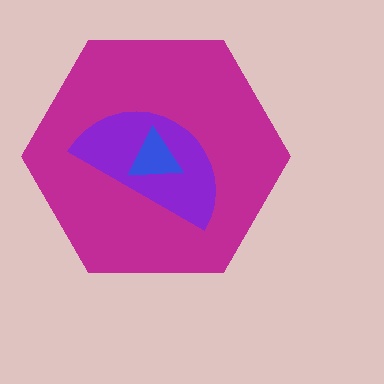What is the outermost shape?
The magenta hexagon.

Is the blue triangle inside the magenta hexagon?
Yes.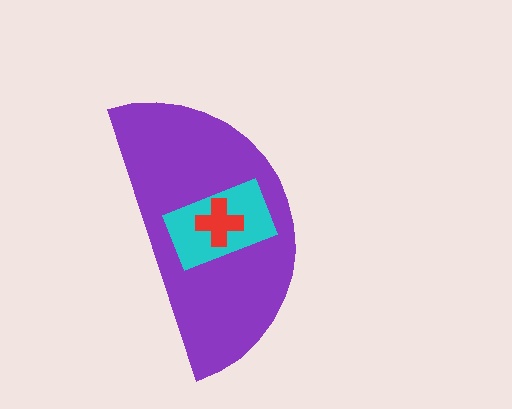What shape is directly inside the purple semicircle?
The cyan rectangle.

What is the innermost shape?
The red cross.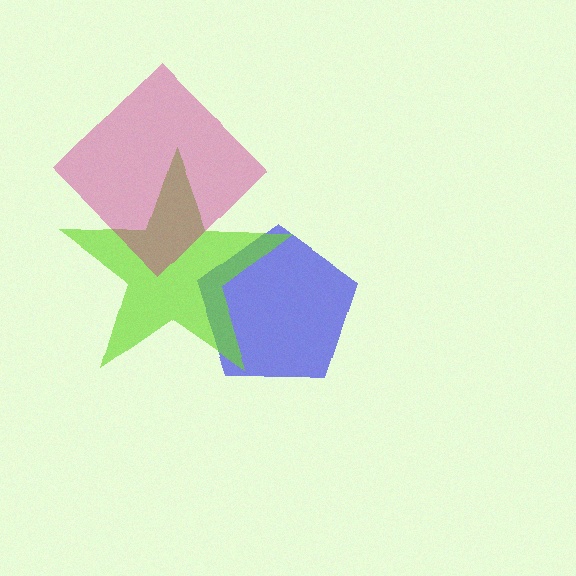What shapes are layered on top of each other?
The layered shapes are: a blue pentagon, a lime star, a magenta diamond.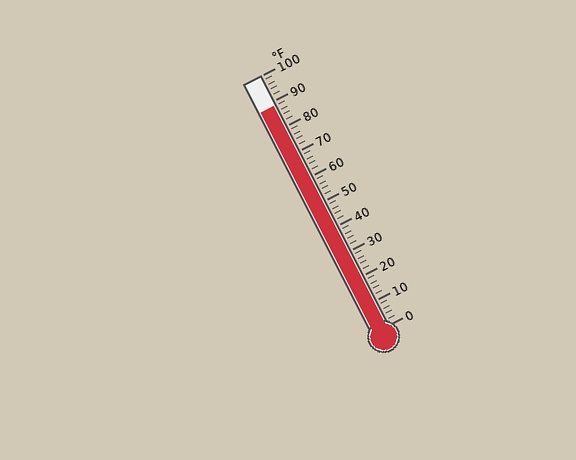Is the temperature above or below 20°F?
The temperature is above 20°F.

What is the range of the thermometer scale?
The thermometer scale ranges from 0°F to 100°F.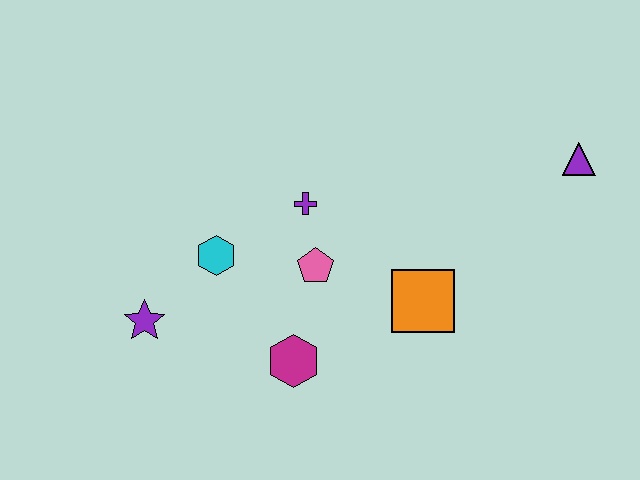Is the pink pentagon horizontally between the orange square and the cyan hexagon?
Yes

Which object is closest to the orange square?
The pink pentagon is closest to the orange square.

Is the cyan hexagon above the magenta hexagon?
Yes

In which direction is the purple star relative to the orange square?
The purple star is to the left of the orange square.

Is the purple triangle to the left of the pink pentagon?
No